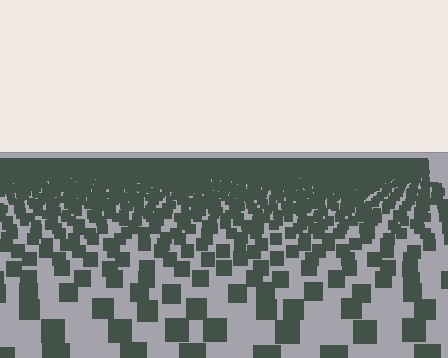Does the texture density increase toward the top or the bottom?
Density increases toward the top.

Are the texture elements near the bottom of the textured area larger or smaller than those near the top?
Larger. Near the bottom, elements are closer to the viewer and appear at a bigger on-screen size.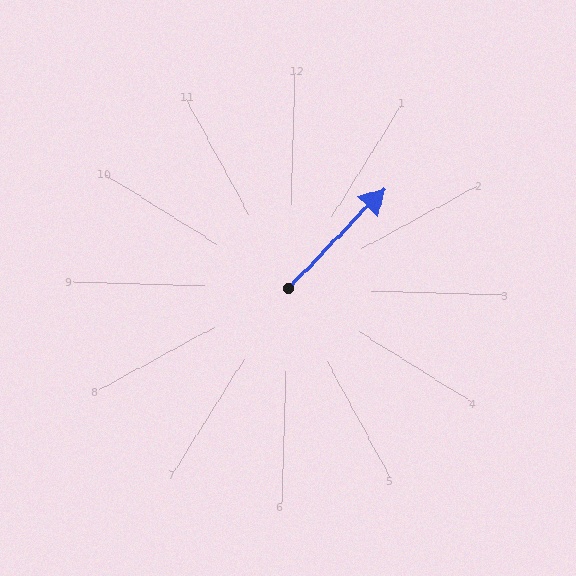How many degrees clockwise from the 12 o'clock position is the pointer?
Approximately 42 degrees.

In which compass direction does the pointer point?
Northeast.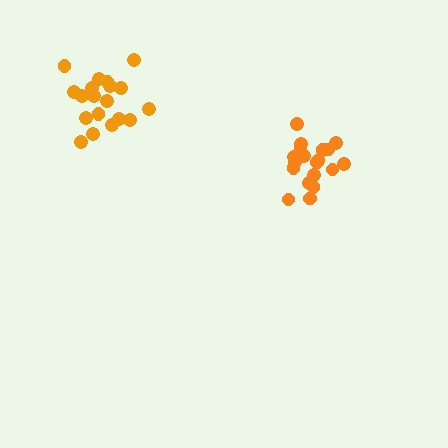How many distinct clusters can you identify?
There are 2 distinct clusters.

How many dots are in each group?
Group 1: 19 dots, Group 2: 19 dots (38 total).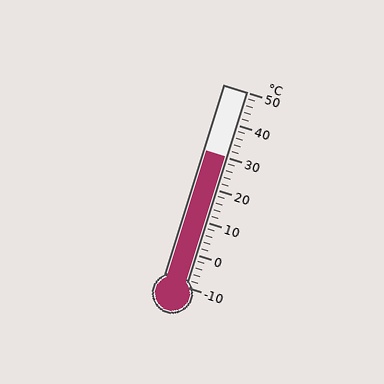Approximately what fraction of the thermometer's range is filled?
The thermometer is filled to approximately 65% of its range.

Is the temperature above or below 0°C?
The temperature is above 0°C.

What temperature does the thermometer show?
The thermometer shows approximately 30°C.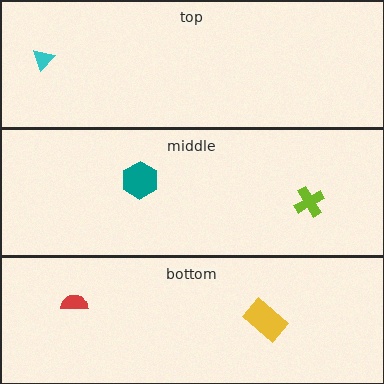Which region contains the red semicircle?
The bottom region.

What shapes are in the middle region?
The teal hexagon, the lime cross.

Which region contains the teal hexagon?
The middle region.